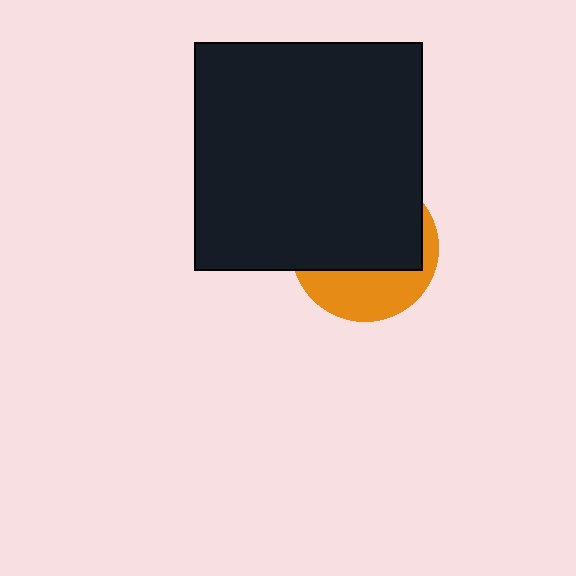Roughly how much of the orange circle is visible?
A small part of it is visible (roughly 35%).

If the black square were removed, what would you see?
You would see the complete orange circle.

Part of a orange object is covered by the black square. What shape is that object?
It is a circle.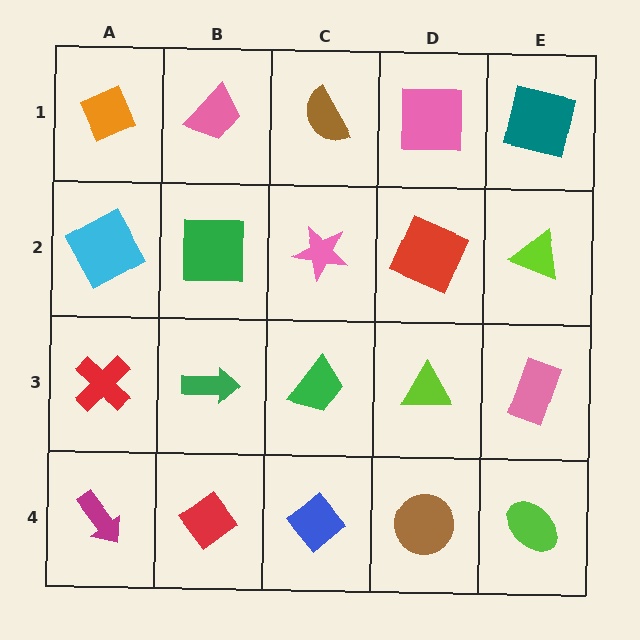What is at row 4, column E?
A lime ellipse.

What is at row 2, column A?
A cyan square.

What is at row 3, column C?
A green trapezoid.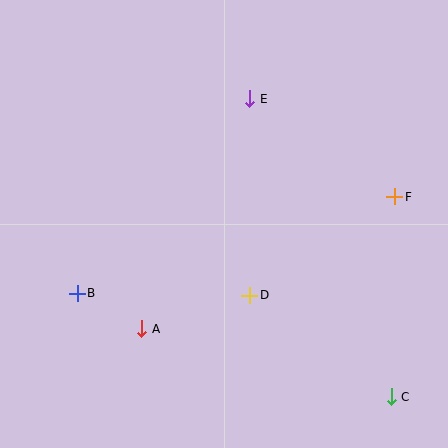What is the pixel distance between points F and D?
The distance between F and D is 175 pixels.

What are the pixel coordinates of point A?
Point A is at (142, 329).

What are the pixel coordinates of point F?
Point F is at (395, 197).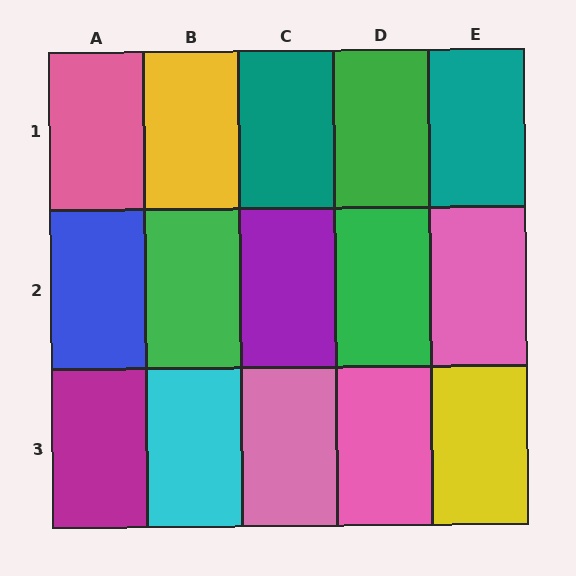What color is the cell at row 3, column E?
Yellow.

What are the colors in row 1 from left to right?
Pink, yellow, teal, green, teal.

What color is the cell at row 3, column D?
Pink.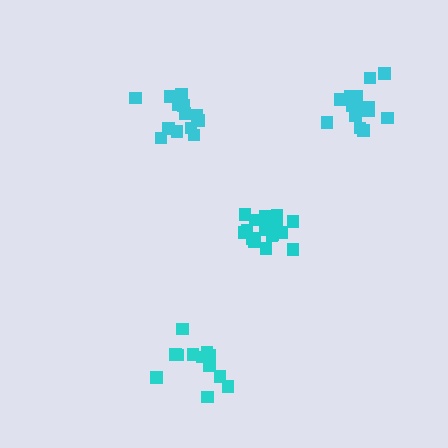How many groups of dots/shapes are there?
There are 4 groups.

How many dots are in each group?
Group 1: 12 dots, Group 2: 17 dots, Group 3: 14 dots, Group 4: 16 dots (59 total).